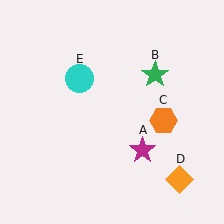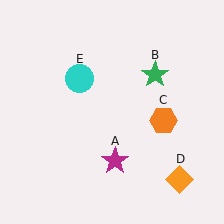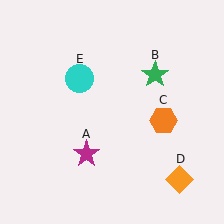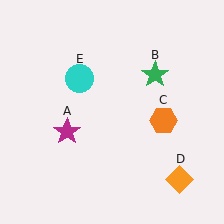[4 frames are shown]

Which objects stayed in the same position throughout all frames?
Green star (object B) and orange hexagon (object C) and orange diamond (object D) and cyan circle (object E) remained stationary.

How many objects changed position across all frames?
1 object changed position: magenta star (object A).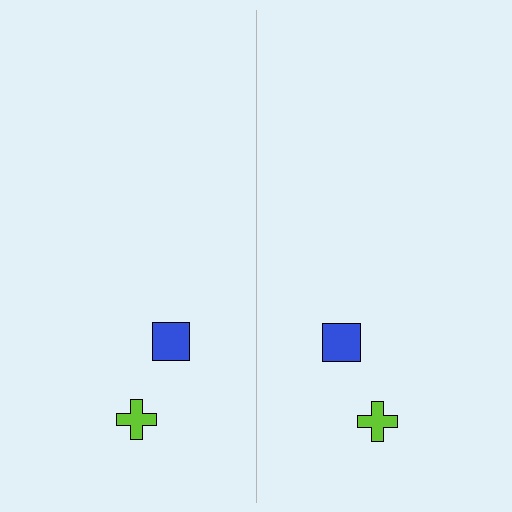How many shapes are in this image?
There are 4 shapes in this image.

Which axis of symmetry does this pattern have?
The pattern has a vertical axis of symmetry running through the center of the image.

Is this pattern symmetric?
Yes, this pattern has bilateral (reflection) symmetry.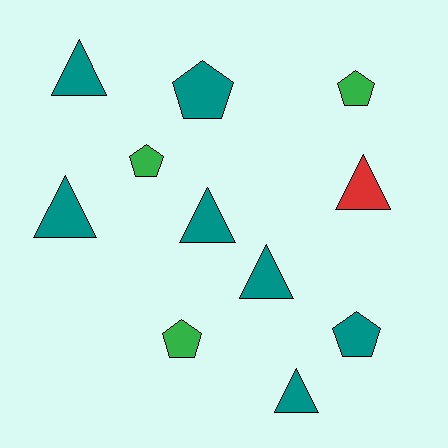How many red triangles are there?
There is 1 red triangle.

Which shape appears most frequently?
Triangle, with 6 objects.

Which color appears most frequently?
Teal, with 7 objects.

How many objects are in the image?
There are 11 objects.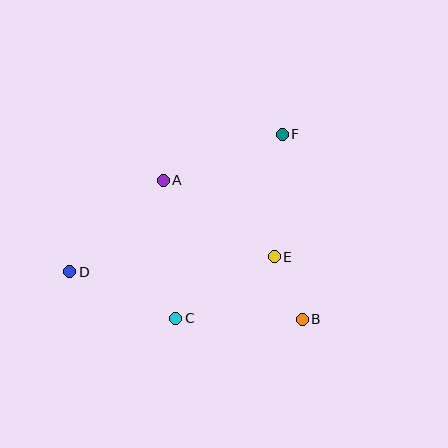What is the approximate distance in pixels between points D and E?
The distance between D and E is approximately 205 pixels.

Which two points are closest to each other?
Points B and E are closest to each other.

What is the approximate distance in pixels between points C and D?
The distance between C and D is approximately 116 pixels.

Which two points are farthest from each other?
Points D and F are farthest from each other.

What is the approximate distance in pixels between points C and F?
The distance between C and F is approximately 213 pixels.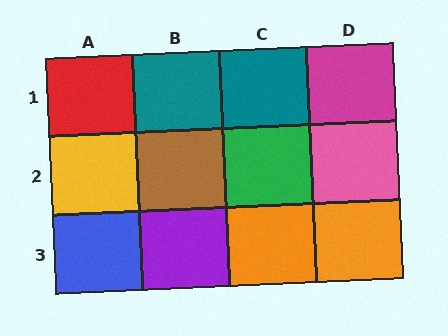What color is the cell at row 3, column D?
Orange.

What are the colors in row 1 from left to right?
Red, teal, teal, magenta.